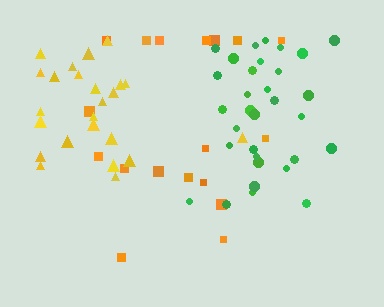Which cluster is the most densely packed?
Yellow.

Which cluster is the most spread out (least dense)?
Orange.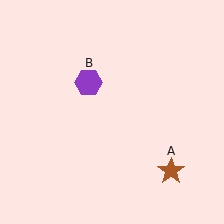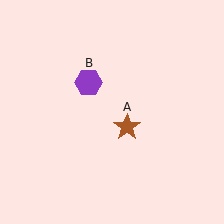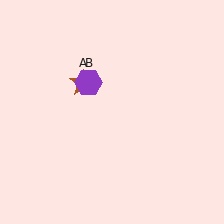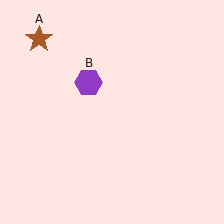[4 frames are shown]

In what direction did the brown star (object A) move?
The brown star (object A) moved up and to the left.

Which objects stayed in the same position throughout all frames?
Purple hexagon (object B) remained stationary.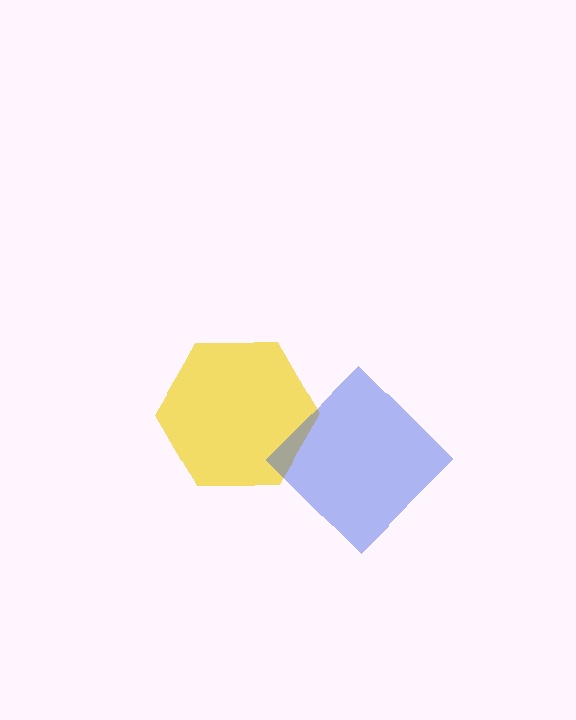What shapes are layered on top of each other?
The layered shapes are: a yellow hexagon, a blue diamond.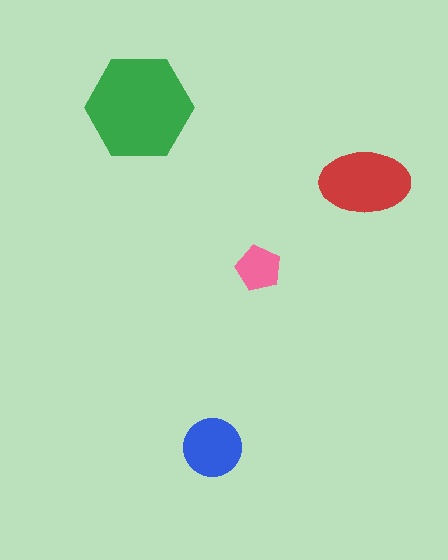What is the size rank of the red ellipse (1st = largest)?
2nd.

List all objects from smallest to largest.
The pink pentagon, the blue circle, the red ellipse, the green hexagon.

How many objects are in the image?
There are 4 objects in the image.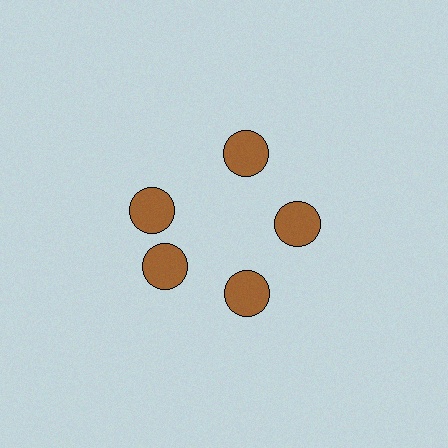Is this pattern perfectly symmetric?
No. The 5 brown circles are arranged in a ring, but one element near the 10 o'clock position is rotated out of alignment along the ring, breaking the 5-fold rotational symmetry.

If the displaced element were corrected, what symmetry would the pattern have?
It would have 5-fold rotational symmetry — the pattern would map onto itself every 72 degrees.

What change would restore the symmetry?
The symmetry would be restored by rotating it back into even spacing with its neighbors so that all 5 circles sit at equal angles and equal distance from the center.